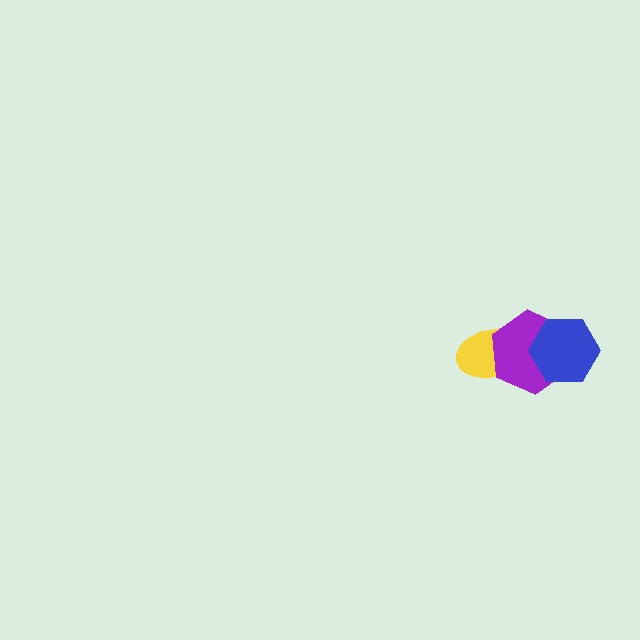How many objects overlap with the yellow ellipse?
1 object overlaps with the yellow ellipse.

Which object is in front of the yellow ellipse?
The purple hexagon is in front of the yellow ellipse.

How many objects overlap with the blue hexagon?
1 object overlaps with the blue hexagon.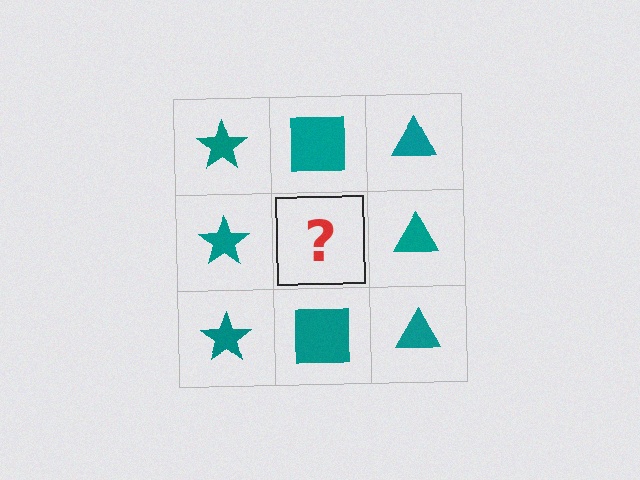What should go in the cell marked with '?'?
The missing cell should contain a teal square.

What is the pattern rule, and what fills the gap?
The rule is that each column has a consistent shape. The gap should be filled with a teal square.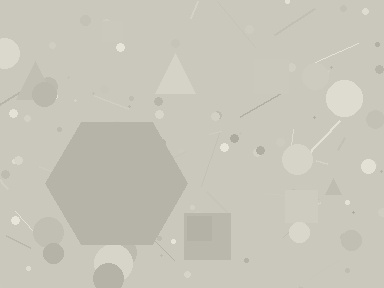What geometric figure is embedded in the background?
A hexagon is embedded in the background.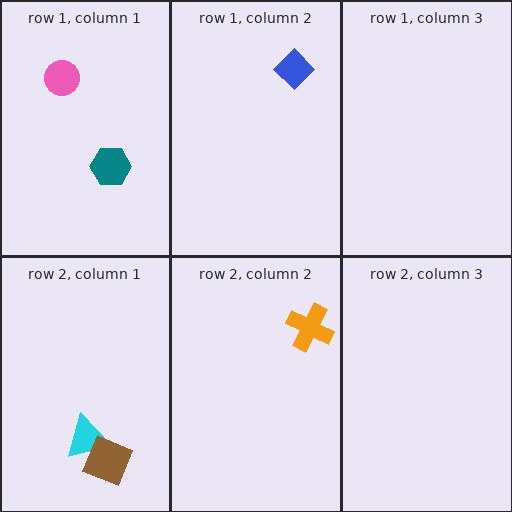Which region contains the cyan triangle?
The row 2, column 1 region.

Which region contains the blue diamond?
The row 1, column 2 region.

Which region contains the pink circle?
The row 1, column 1 region.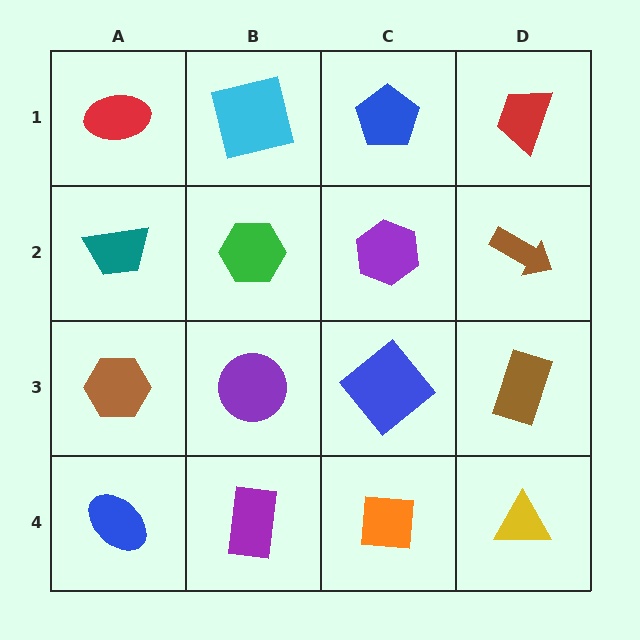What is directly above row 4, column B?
A purple circle.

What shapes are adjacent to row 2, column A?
A red ellipse (row 1, column A), a brown hexagon (row 3, column A), a green hexagon (row 2, column B).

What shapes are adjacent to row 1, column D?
A brown arrow (row 2, column D), a blue pentagon (row 1, column C).